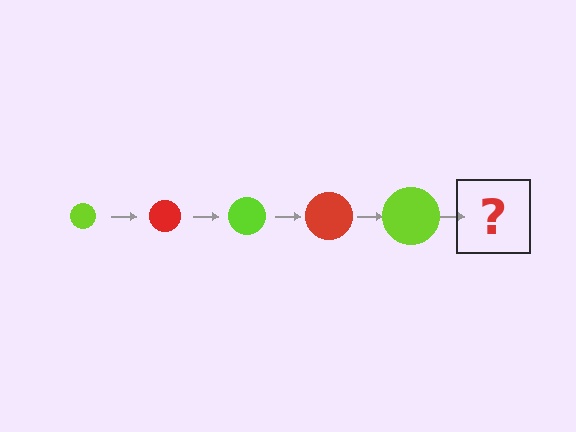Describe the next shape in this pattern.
It should be a red circle, larger than the previous one.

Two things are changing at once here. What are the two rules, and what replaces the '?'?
The two rules are that the circle grows larger each step and the color cycles through lime and red. The '?' should be a red circle, larger than the previous one.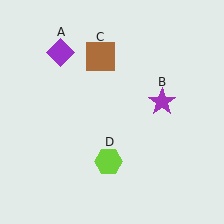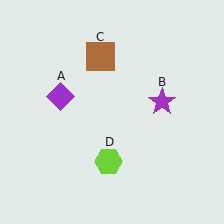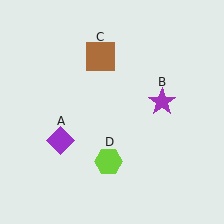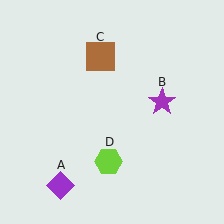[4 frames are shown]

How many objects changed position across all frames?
1 object changed position: purple diamond (object A).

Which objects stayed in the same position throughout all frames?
Purple star (object B) and brown square (object C) and lime hexagon (object D) remained stationary.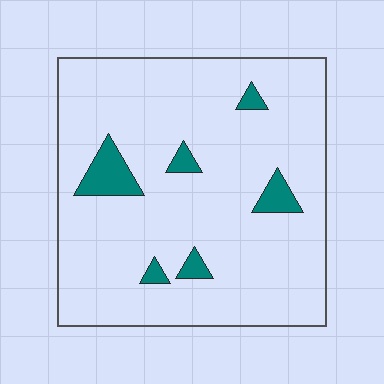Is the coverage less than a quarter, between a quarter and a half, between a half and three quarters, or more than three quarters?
Less than a quarter.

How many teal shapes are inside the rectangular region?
6.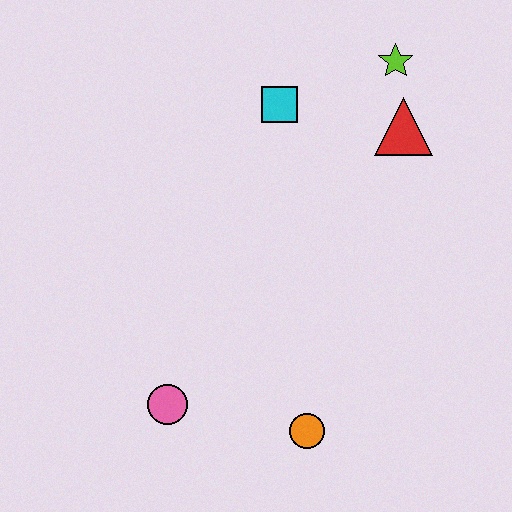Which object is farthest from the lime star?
The pink circle is farthest from the lime star.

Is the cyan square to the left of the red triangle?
Yes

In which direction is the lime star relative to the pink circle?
The lime star is above the pink circle.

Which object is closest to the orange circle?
The pink circle is closest to the orange circle.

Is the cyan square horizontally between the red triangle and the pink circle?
Yes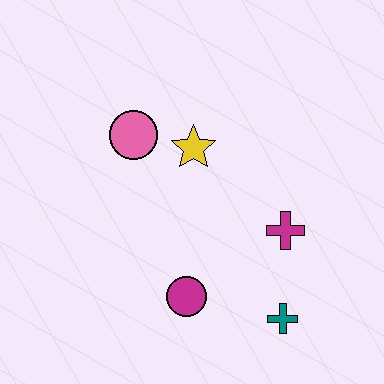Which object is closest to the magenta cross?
The teal cross is closest to the magenta cross.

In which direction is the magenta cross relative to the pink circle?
The magenta cross is to the right of the pink circle.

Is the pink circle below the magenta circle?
No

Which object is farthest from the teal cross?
The pink circle is farthest from the teal cross.